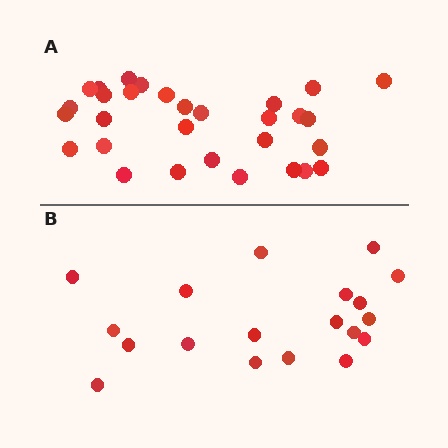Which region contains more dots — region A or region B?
Region A (the top region) has more dots.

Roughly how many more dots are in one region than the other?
Region A has roughly 12 or so more dots than region B.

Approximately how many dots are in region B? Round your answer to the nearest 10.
About 20 dots. (The exact count is 19, which rounds to 20.)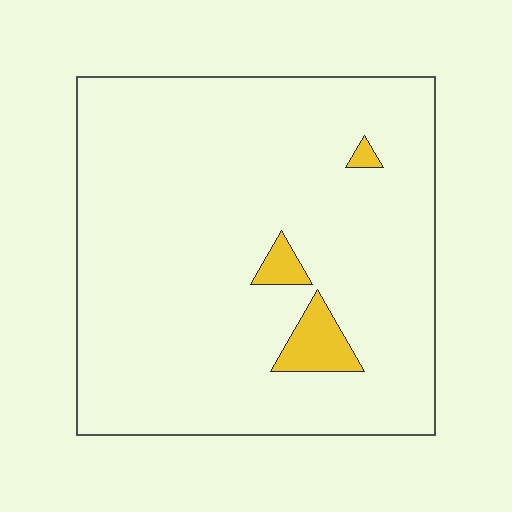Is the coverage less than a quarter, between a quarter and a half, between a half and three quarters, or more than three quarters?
Less than a quarter.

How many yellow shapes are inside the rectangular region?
3.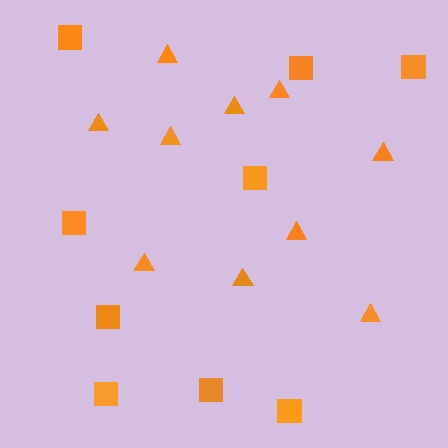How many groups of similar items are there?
There are 2 groups: one group of squares (9) and one group of triangles (10).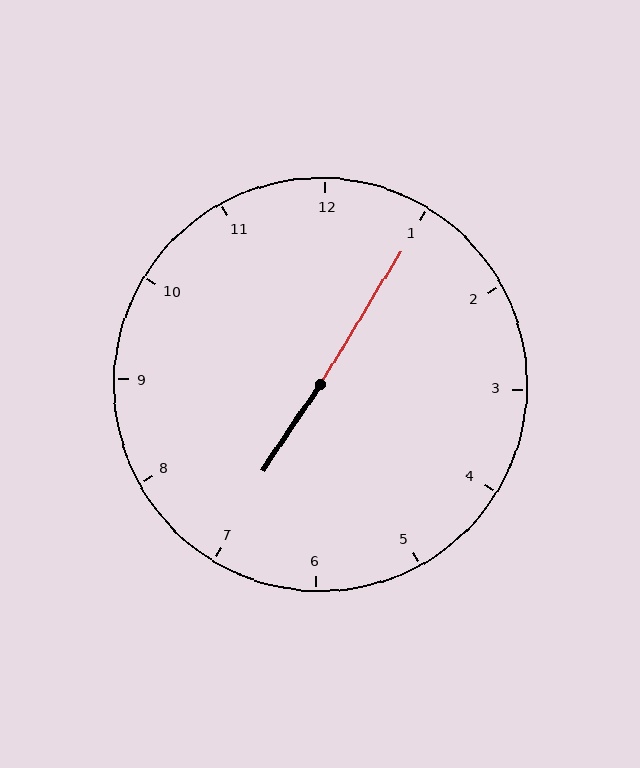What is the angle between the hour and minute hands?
Approximately 178 degrees.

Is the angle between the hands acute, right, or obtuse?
It is obtuse.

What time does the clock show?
7:05.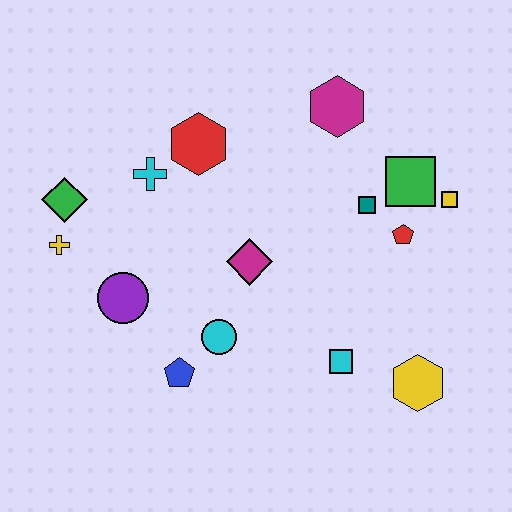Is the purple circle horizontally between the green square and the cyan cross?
No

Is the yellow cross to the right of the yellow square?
No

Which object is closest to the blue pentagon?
The cyan circle is closest to the blue pentagon.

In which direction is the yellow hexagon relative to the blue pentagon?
The yellow hexagon is to the right of the blue pentagon.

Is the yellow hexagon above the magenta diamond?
No